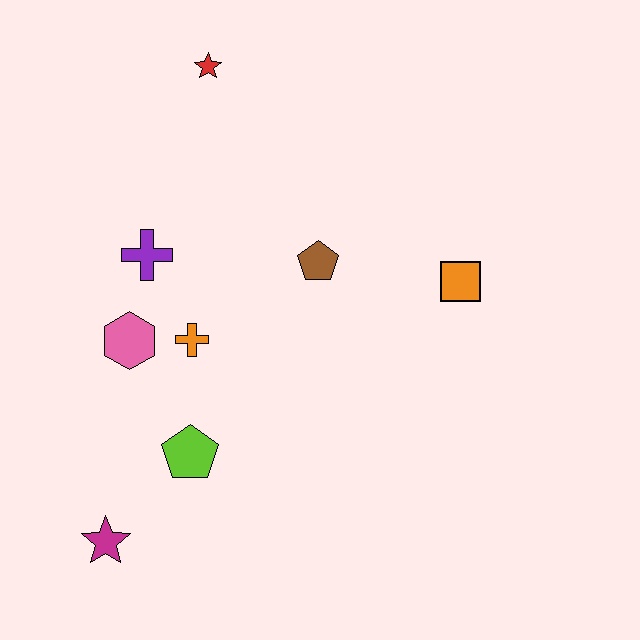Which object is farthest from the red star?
The magenta star is farthest from the red star.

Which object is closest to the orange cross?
The pink hexagon is closest to the orange cross.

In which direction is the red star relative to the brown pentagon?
The red star is above the brown pentagon.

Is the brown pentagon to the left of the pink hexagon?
No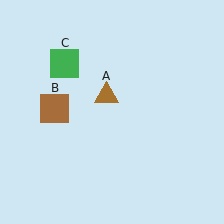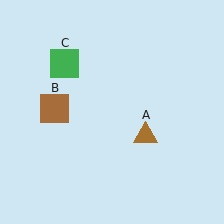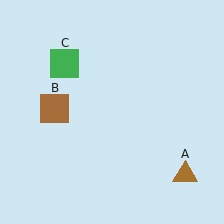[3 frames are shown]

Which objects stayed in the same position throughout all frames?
Brown square (object B) and green square (object C) remained stationary.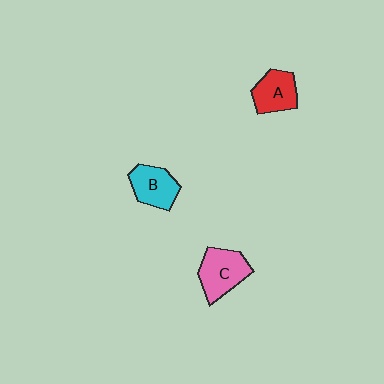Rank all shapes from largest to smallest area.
From largest to smallest: C (pink), B (cyan), A (red).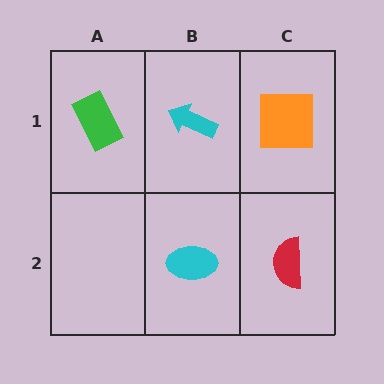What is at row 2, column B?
A cyan ellipse.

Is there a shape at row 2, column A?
No, that cell is empty.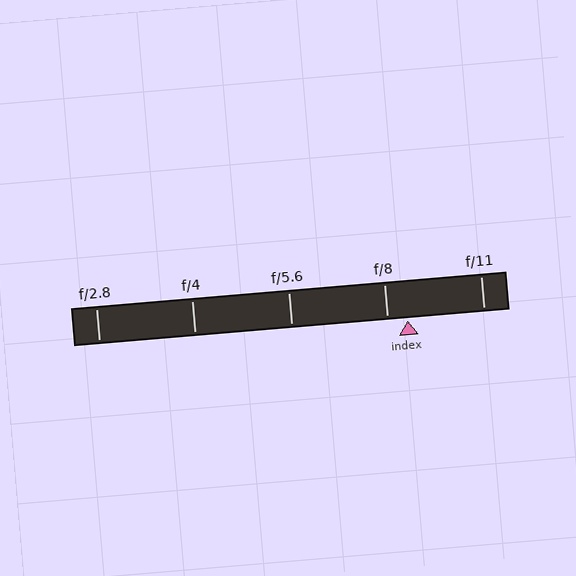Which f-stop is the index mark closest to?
The index mark is closest to f/8.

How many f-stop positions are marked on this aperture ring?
There are 5 f-stop positions marked.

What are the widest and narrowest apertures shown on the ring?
The widest aperture shown is f/2.8 and the narrowest is f/11.